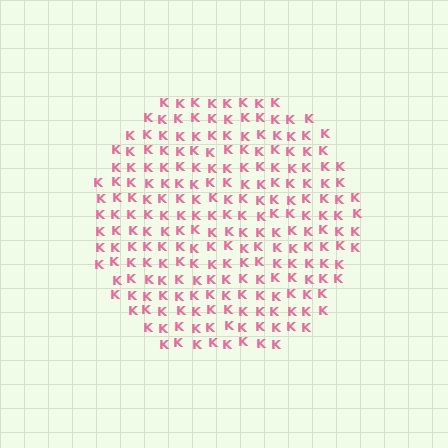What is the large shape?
The large shape is a circle.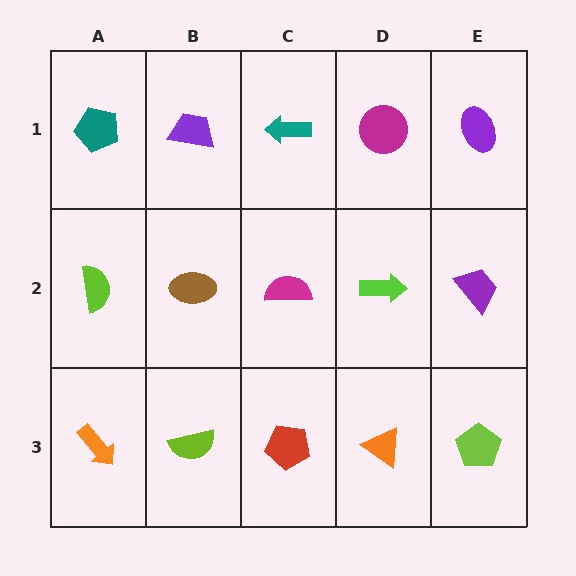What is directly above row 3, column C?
A magenta semicircle.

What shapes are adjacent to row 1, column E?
A purple trapezoid (row 2, column E), a magenta circle (row 1, column D).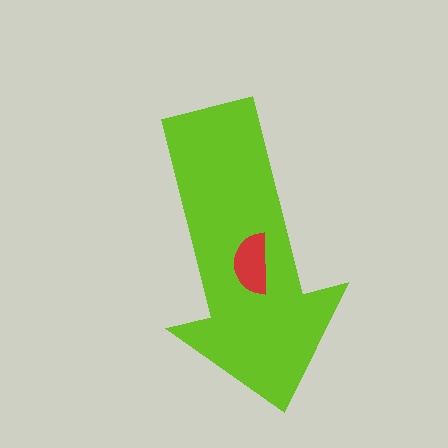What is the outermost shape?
The lime arrow.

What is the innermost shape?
The red semicircle.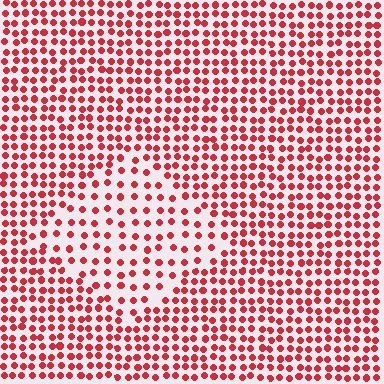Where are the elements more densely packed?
The elements are more densely packed outside the diamond boundary.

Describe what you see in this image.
The image contains small red elements arranged at two different densities. A diamond-shaped region is visible where the elements are less densely packed than the surrounding area.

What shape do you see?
I see a diamond.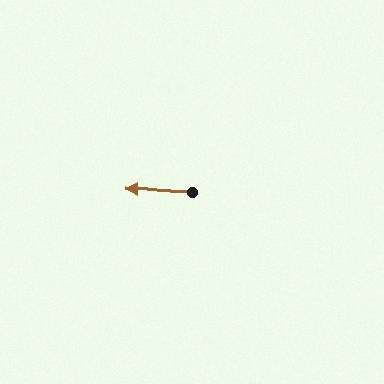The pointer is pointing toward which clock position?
Roughly 9 o'clock.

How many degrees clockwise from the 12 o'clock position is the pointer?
Approximately 272 degrees.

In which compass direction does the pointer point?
West.